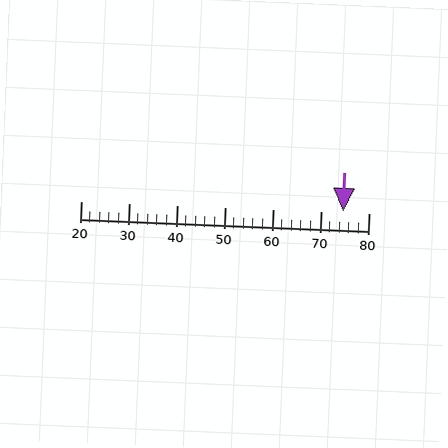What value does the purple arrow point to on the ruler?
The purple arrow points to approximately 75.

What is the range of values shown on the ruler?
The ruler shows values from 20 to 80.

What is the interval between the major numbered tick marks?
The major tick marks are spaced 10 units apart.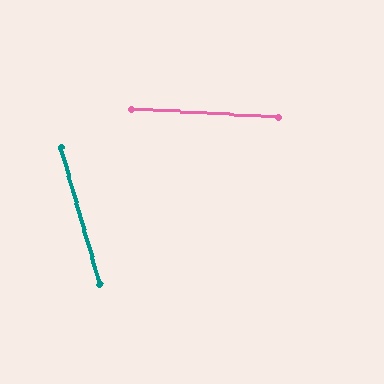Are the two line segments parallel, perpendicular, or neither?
Neither parallel nor perpendicular — they differ by about 71°.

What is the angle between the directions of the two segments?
Approximately 71 degrees.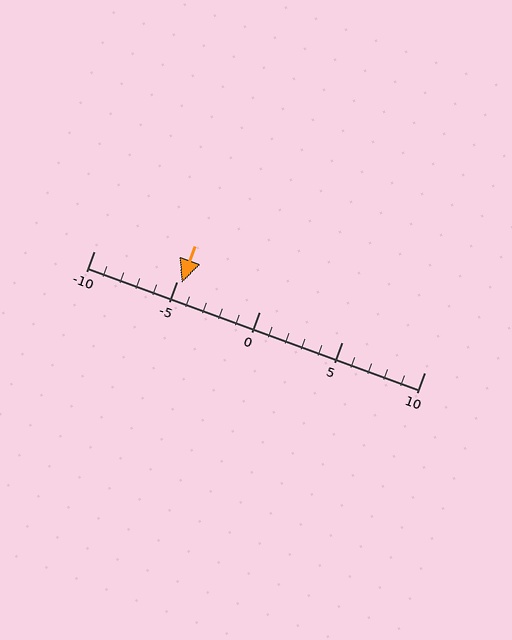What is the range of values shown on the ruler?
The ruler shows values from -10 to 10.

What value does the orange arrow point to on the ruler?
The orange arrow points to approximately -5.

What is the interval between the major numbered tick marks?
The major tick marks are spaced 5 units apart.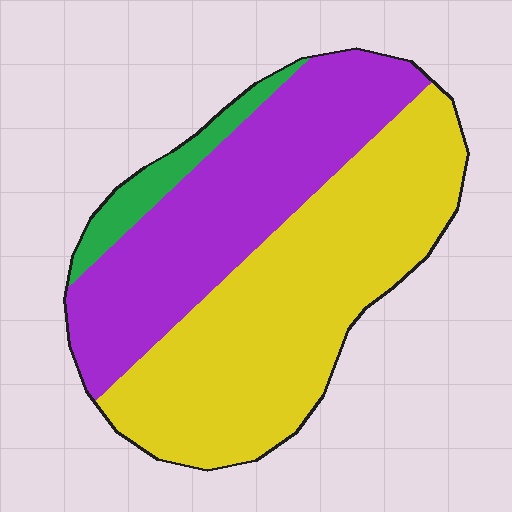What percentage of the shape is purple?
Purple covers around 40% of the shape.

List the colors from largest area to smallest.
From largest to smallest: yellow, purple, green.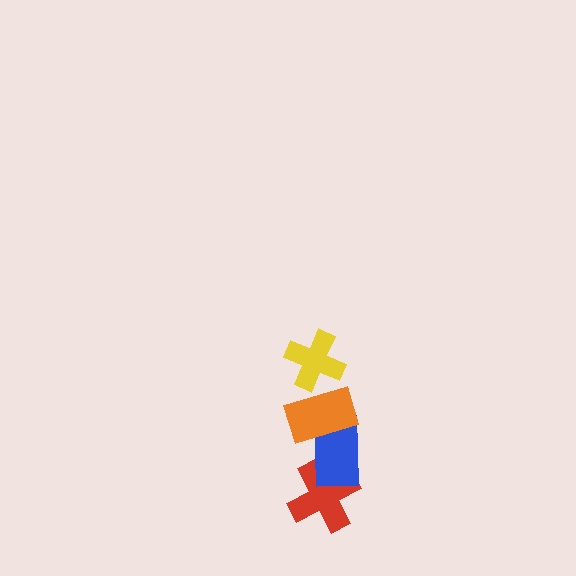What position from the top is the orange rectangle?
The orange rectangle is 2nd from the top.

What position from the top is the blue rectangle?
The blue rectangle is 3rd from the top.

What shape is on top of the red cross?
The blue rectangle is on top of the red cross.